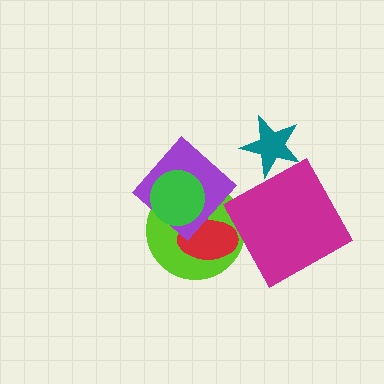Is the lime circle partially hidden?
Yes, it is partially covered by another shape.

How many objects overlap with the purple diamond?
3 objects overlap with the purple diamond.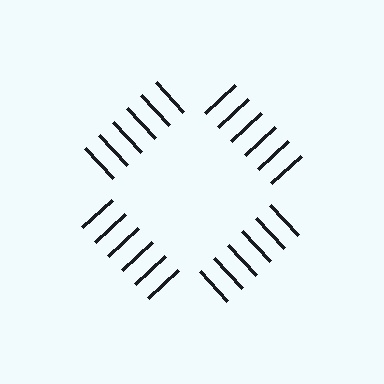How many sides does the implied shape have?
4 sides — the line-ends trace a square.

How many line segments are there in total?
24 — 6 along each of the 4 edges.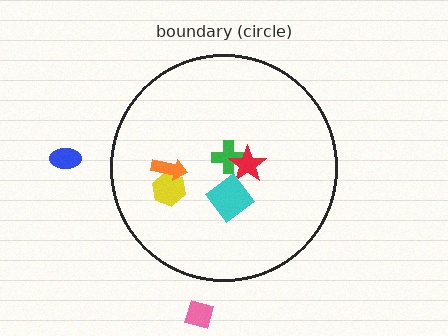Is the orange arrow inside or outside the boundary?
Inside.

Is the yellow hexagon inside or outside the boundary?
Inside.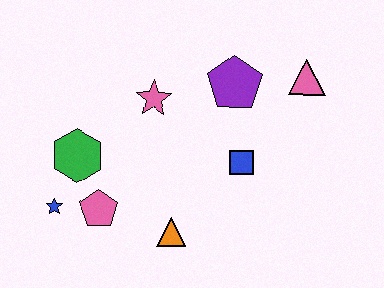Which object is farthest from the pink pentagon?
The pink triangle is farthest from the pink pentagon.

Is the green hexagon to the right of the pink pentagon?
No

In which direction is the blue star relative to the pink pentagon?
The blue star is to the left of the pink pentagon.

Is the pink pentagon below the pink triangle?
Yes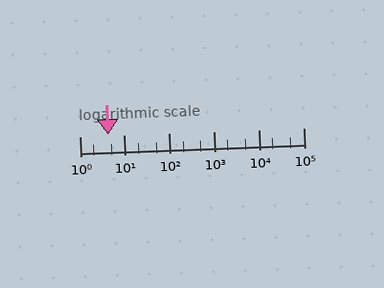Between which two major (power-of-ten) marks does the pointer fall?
The pointer is between 1 and 10.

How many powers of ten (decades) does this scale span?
The scale spans 5 decades, from 1 to 100000.